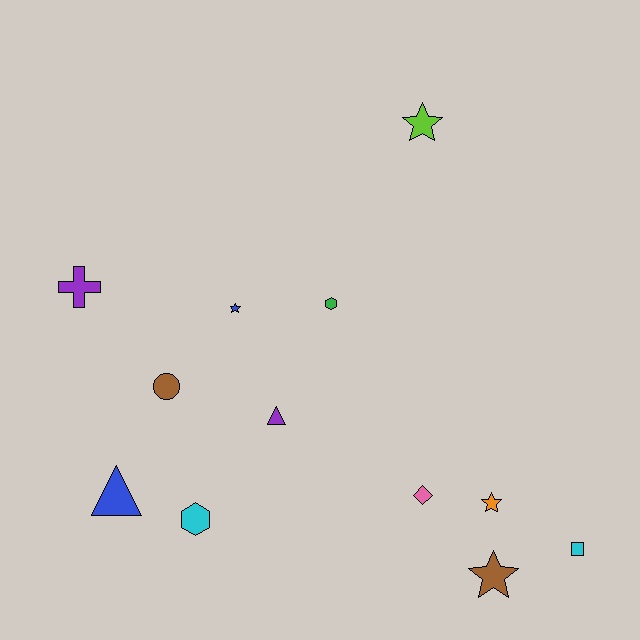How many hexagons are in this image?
There are 2 hexagons.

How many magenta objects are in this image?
There are no magenta objects.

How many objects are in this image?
There are 12 objects.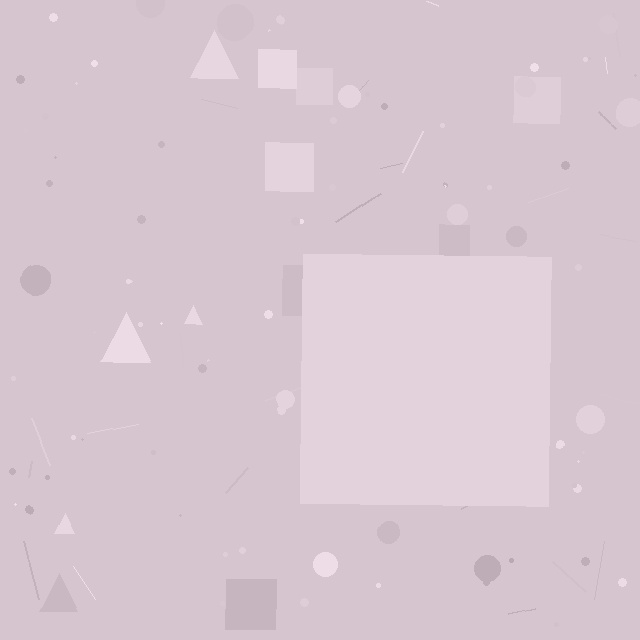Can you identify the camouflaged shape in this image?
The camouflaged shape is a square.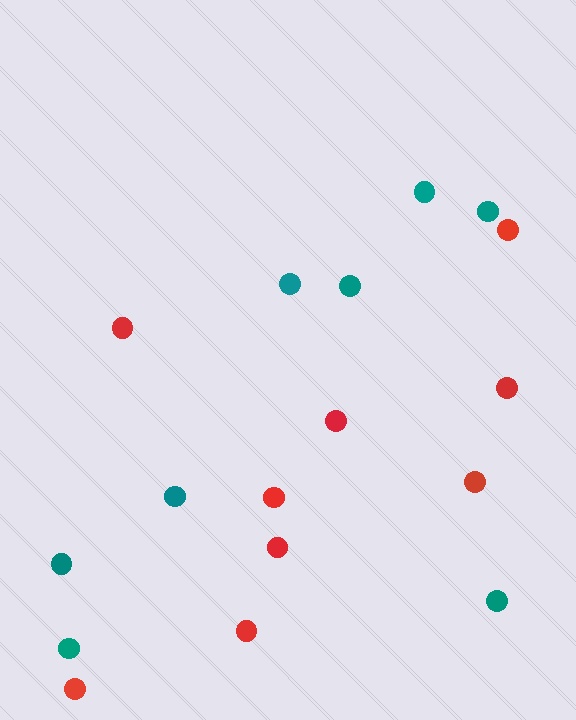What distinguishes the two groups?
There are 2 groups: one group of red circles (9) and one group of teal circles (8).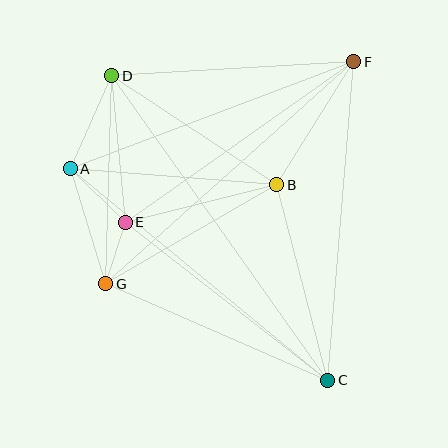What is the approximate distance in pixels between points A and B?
The distance between A and B is approximately 207 pixels.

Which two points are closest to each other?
Points E and G are closest to each other.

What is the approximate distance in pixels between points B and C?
The distance between B and C is approximately 202 pixels.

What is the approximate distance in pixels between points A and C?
The distance between A and C is approximately 333 pixels.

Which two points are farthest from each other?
Points C and D are farthest from each other.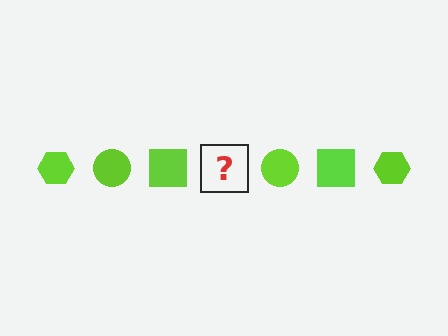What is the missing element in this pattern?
The missing element is a lime hexagon.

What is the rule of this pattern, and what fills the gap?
The rule is that the pattern cycles through hexagon, circle, square shapes in lime. The gap should be filled with a lime hexagon.